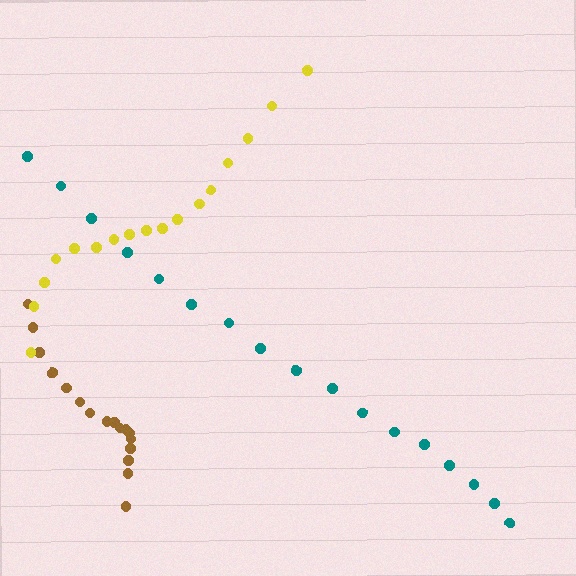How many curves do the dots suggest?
There are 3 distinct paths.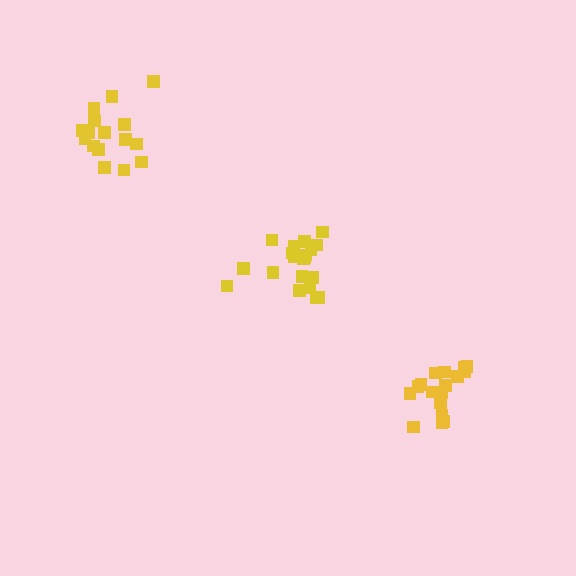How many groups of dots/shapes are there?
There are 3 groups.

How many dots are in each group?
Group 1: 17 dots, Group 2: 16 dots, Group 3: 20 dots (53 total).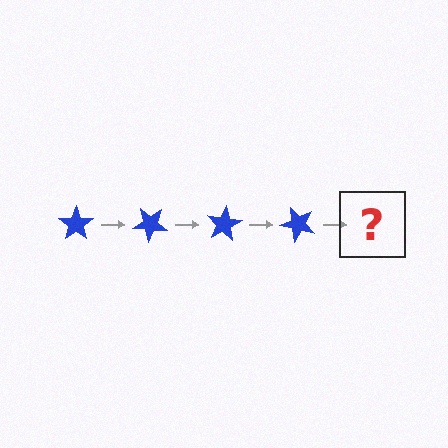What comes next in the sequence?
The next element should be a blue star rotated 160 degrees.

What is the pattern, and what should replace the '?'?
The pattern is that the star rotates 40 degrees each step. The '?' should be a blue star rotated 160 degrees.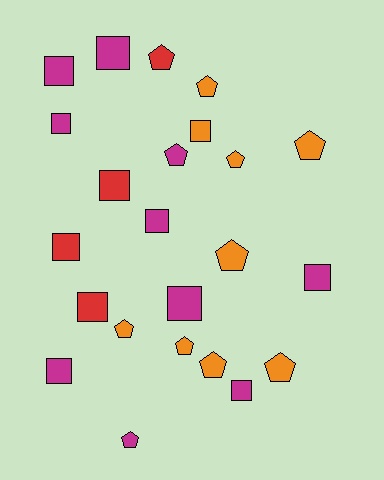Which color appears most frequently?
Magenta, with 10 objects.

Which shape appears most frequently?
Square, with 12 objects.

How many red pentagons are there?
There is 1 red pentagon.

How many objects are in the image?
There are 23 objects.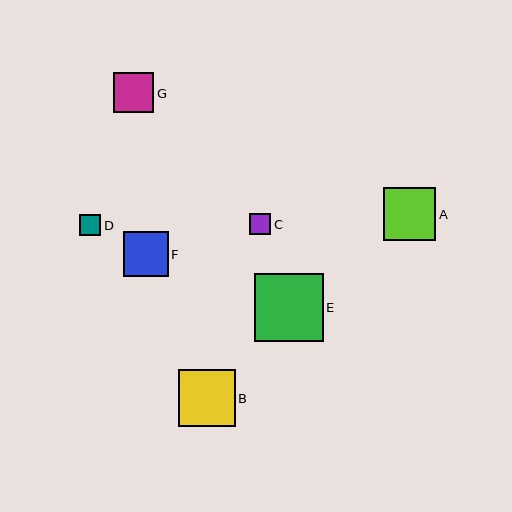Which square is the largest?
Square E is the largest with a size of approximately 68 pixels.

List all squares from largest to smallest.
From largest to smallest: E, B, A, F, G, D, C.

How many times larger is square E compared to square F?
Square E is approximately 1.5 times the size of square F.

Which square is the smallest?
Square C is the smallest with a size of approximately 21 pixels.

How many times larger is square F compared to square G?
Square F is approximately 1.1 times the size of square G.